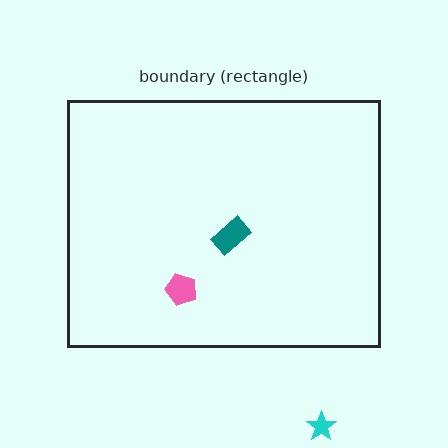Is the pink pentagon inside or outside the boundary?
Inside.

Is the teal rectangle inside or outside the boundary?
Inside.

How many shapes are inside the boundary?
2 inside, 1 outside.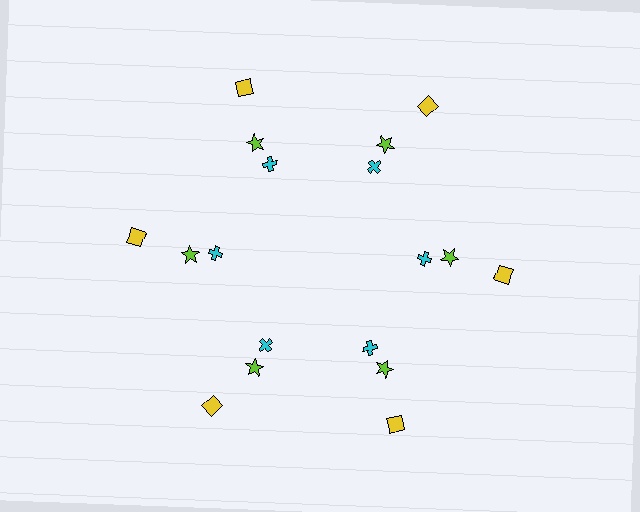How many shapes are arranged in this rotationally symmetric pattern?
There are 18 shapes, arranged in 6 groups of 3.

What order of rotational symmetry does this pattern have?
This pattern has 6-fold rotational symmetry.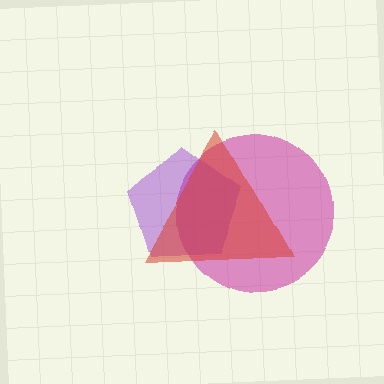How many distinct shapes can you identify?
There are 3 distinct shapes: a magenta circle, a purple pentagon, a red triangle.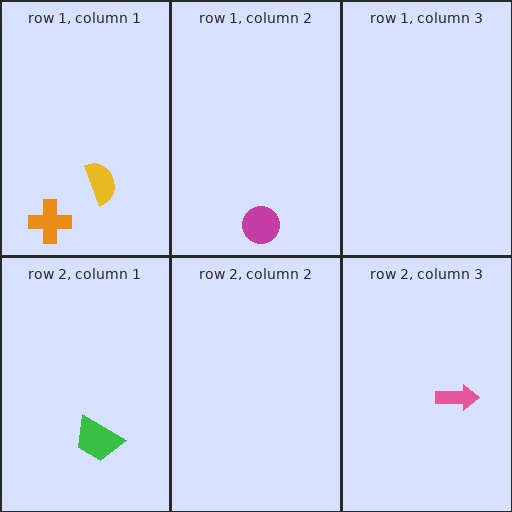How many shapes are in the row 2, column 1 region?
1.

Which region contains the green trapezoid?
The row 2, column 1 region.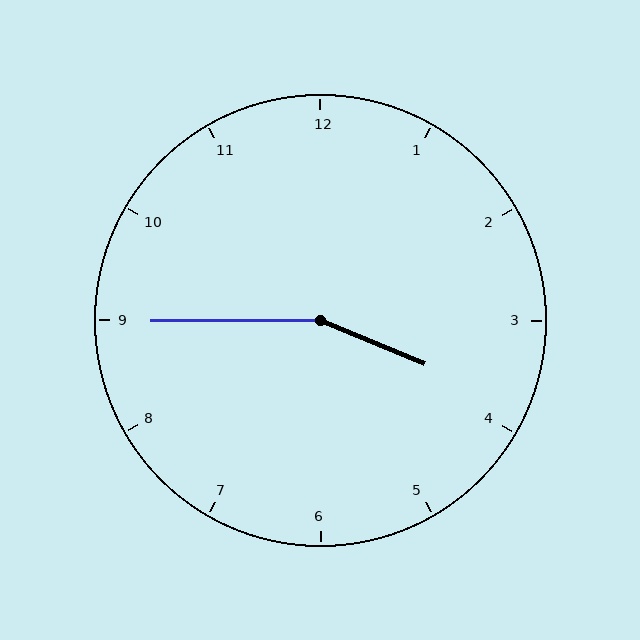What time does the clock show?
3:45.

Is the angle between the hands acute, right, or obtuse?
It is obtuse.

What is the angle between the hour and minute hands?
Approximately 158 degrees.